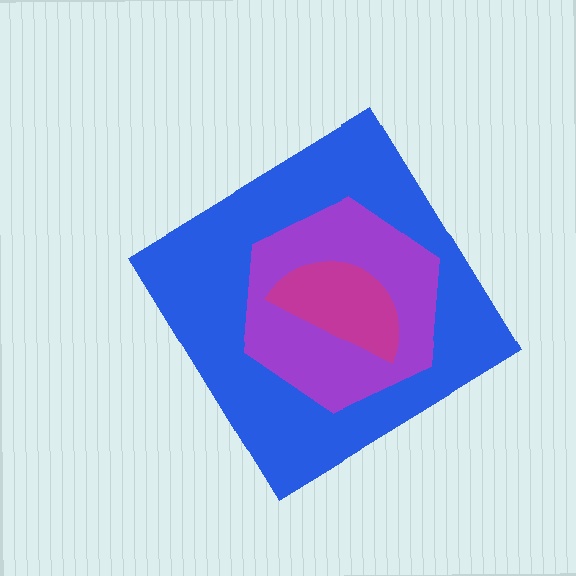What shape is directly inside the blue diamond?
The purple hexagon.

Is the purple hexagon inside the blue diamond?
Yes.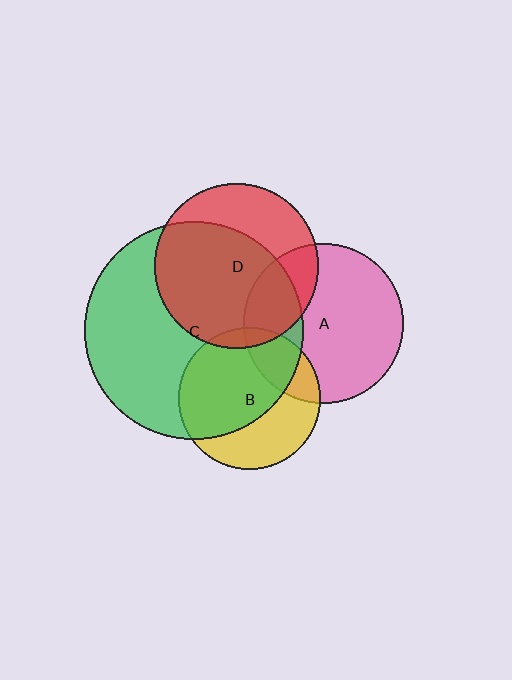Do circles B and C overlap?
Yes.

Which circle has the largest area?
Circle C (green).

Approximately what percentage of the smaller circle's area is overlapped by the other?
Approximately 60%.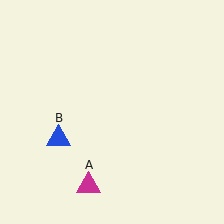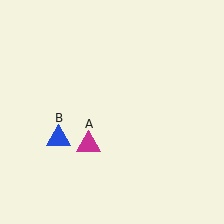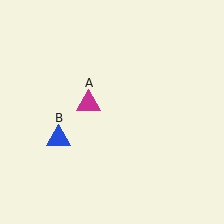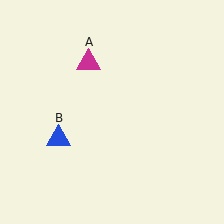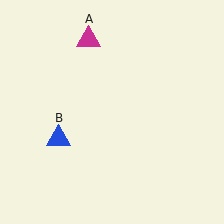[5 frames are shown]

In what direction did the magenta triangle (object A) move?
The magenta triangle (object A) moved up.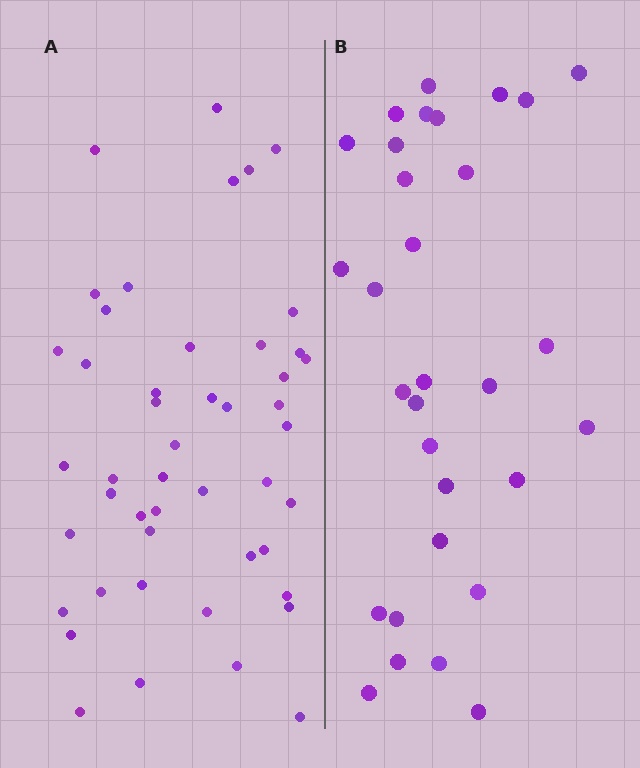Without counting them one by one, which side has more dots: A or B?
Region A (the left region) has more dots.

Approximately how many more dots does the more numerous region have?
Region A has approximately 15 more dots than region B.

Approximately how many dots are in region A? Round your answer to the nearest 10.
About 50 dots. (The exact count is 47, which rounds to 50.)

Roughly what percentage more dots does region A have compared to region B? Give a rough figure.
About 50% more.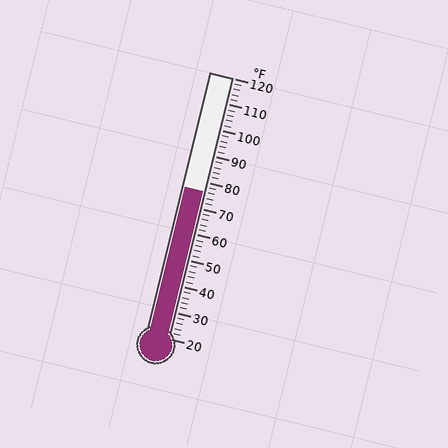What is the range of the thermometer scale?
The thermometer scale ranges from 20°F to 120°F.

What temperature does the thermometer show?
The thermometer shows approximately 76°F.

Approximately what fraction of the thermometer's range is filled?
The thermometer is filled to approximately 55% of its range.